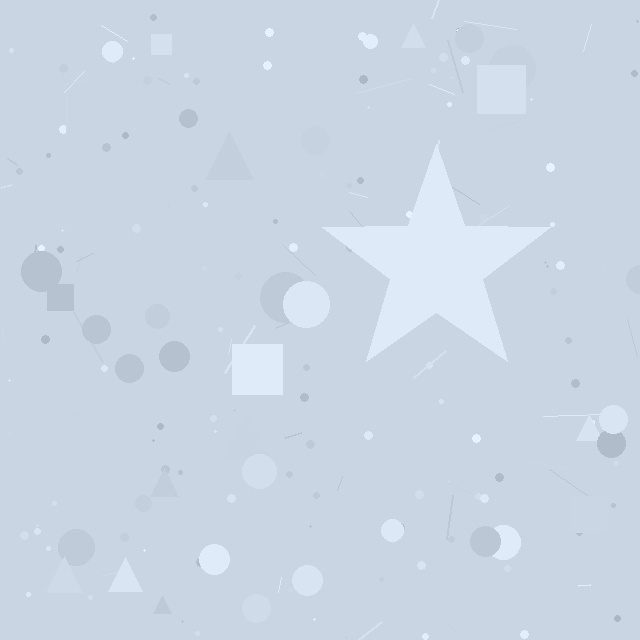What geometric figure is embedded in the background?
A star is embedded in the background.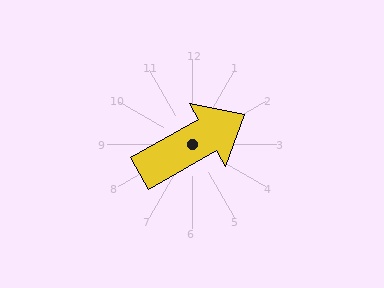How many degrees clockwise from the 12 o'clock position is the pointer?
Approximately 61 degrees.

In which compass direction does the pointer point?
Northeast.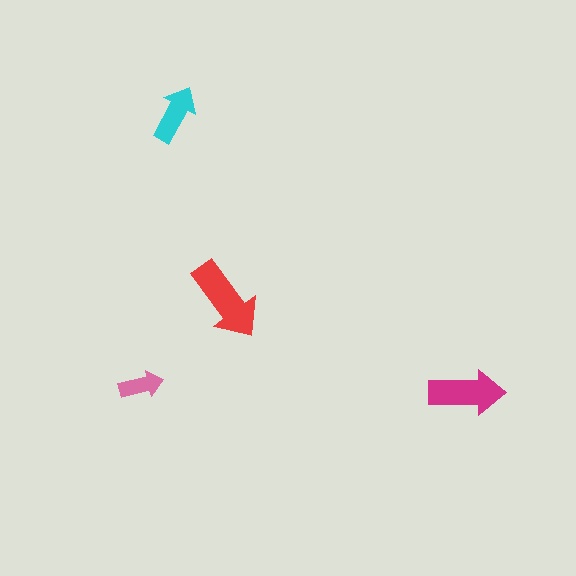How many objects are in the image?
There are 4 objects in the image.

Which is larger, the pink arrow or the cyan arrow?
The cyan one.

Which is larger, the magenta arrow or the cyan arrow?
The magenta one.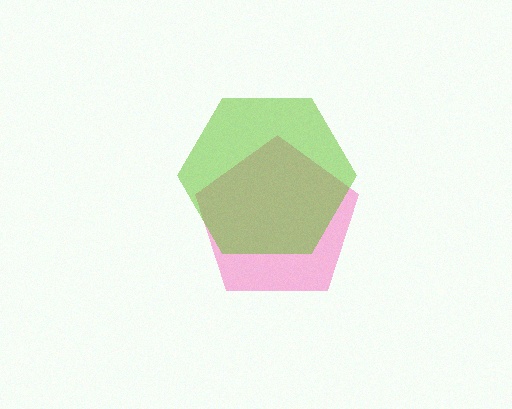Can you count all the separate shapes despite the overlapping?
Yes, there are 2 separate shapes.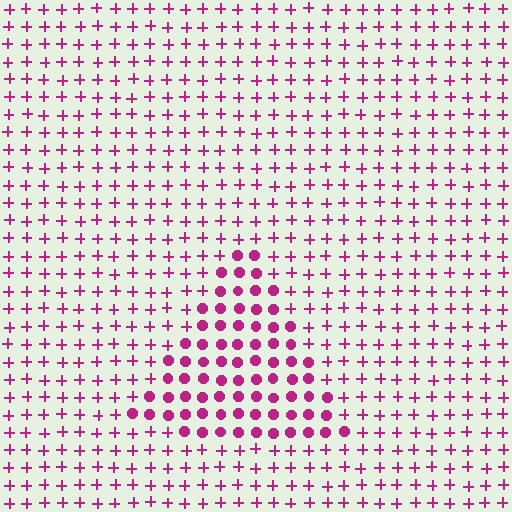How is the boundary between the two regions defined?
The boundary is defined by a change in element shape: circles inside vs. plus signs outside. All elements share the same color and spacing.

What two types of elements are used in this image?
The image uses circles inside the triangle region and plus signs outside it.